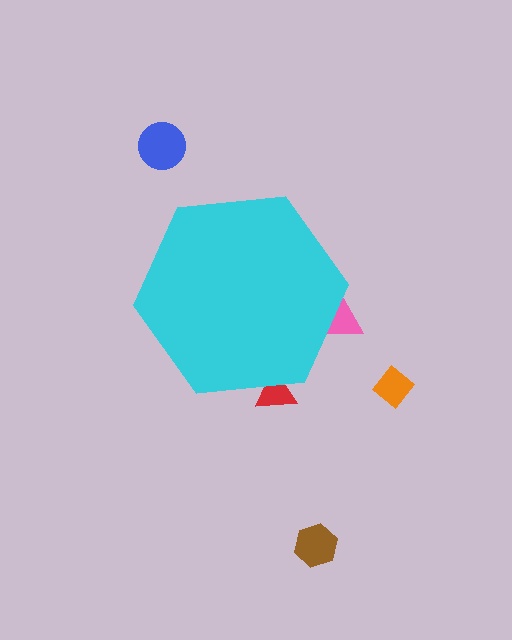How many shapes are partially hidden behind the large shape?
2 shapes are partially hidden.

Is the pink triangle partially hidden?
Yes, the pink triangle is partially hidden behind the cyan hexagon.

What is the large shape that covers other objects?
A cyan hexagon.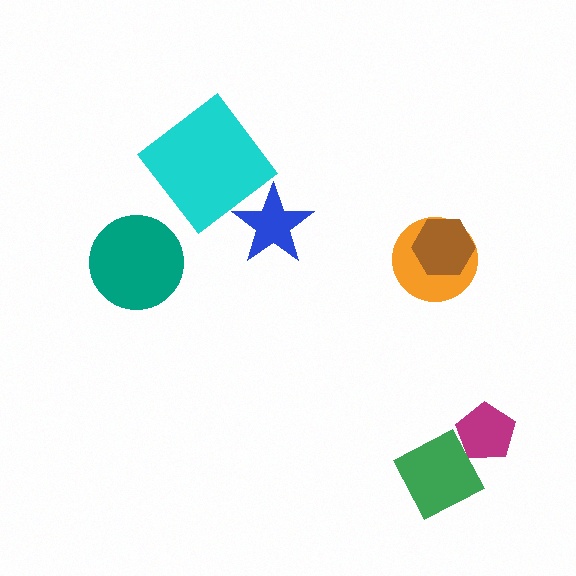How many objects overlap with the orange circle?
1 object overlaps with the orange circle.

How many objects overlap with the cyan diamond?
0 objects overlap with the cyan diamond.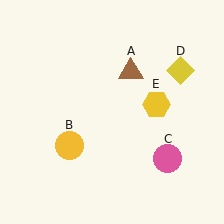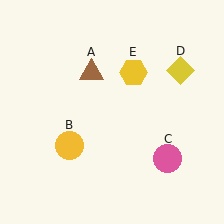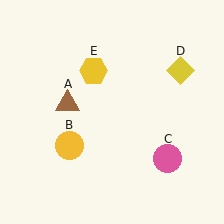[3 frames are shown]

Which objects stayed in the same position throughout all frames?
Yellow circle (object B) and pink circle (object C) and yellow diamond (object D) remained stationary.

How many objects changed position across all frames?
2 objects changed position: brown triangle (object A), yellow hexagon (object E).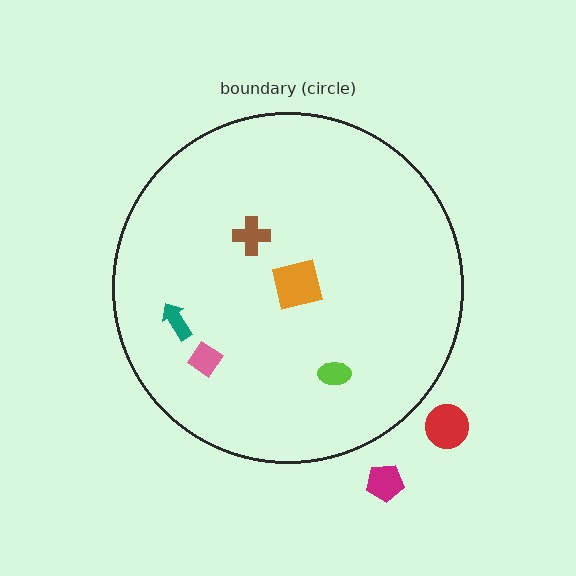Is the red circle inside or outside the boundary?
Outside.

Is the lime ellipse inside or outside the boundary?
Inside.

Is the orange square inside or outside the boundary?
Inside.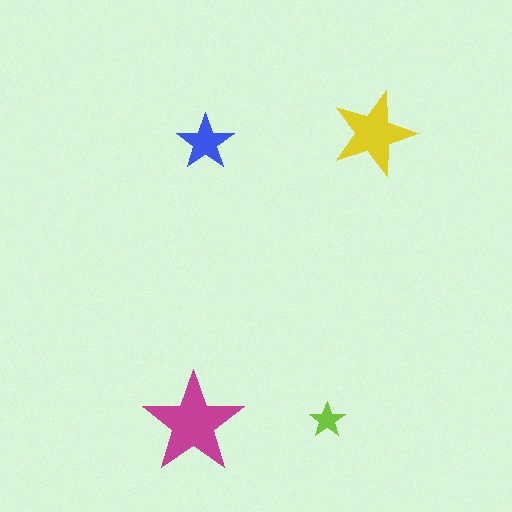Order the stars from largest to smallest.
the magenta one, the yellow one, the blue one, the lime one.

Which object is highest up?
The yellow star is topmost.